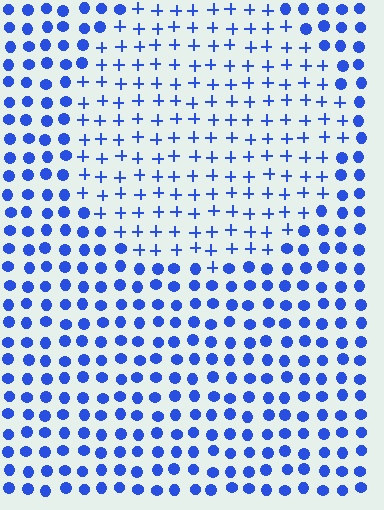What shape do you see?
I see a circle.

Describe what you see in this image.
The image is filled with small blue elements arranged in a uniform grid. A circle-shaped region contains plus signs, while the surrounding area contains circles. The boundary is defined purely by the change in element shape.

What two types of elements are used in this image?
The image uses plus signs inside the circle region and circles outside it.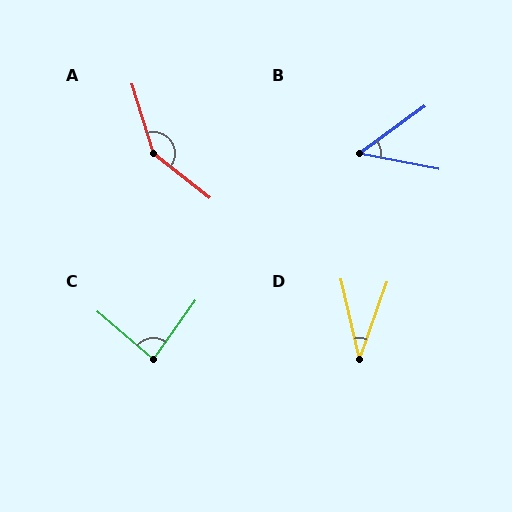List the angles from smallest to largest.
D (33°), B (47°), C (85°), A (145°).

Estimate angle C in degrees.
Approximately 85 degrees.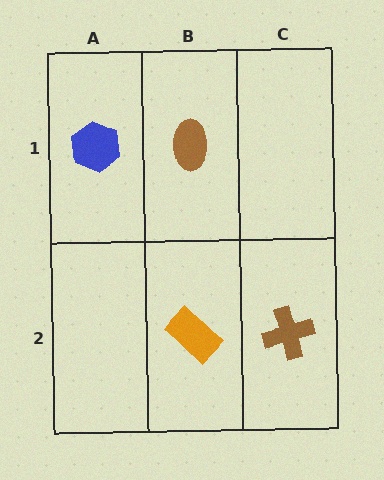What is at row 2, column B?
An orange rectangle.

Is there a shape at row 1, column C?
No, that cell is empty.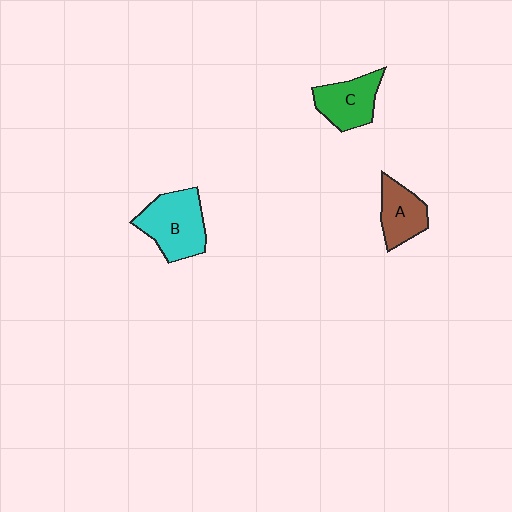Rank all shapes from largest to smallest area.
From largest to smallest: B (cyan), C (green), A (brown).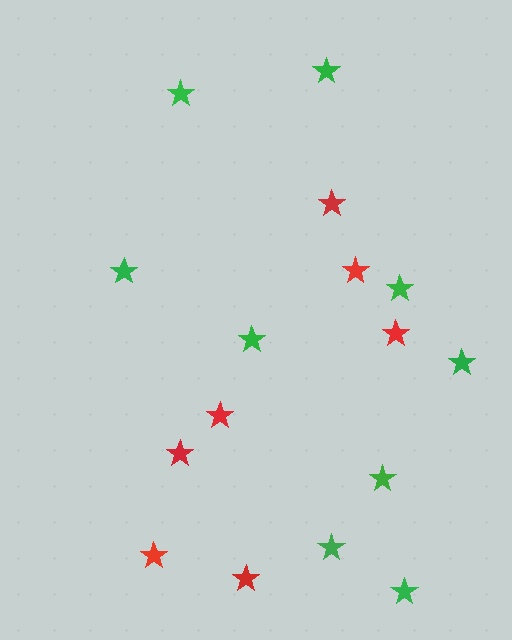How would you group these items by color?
There are 2 groups: one group of red stars (7) and one group of green stars (9).